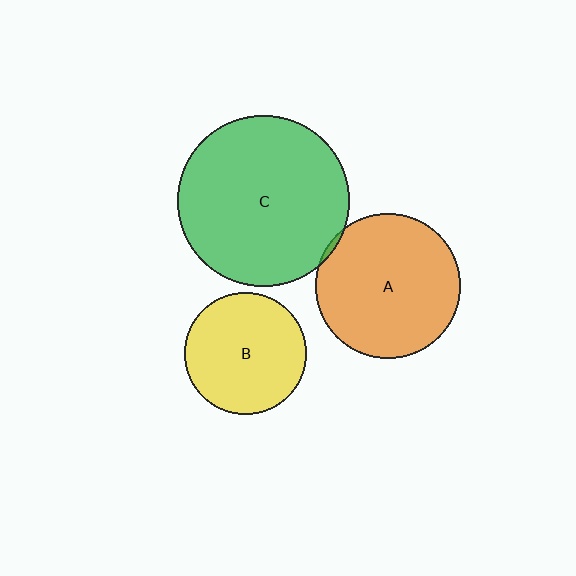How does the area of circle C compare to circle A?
Approximately 1.4 times.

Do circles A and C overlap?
Yes.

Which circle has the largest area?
Circle C (green).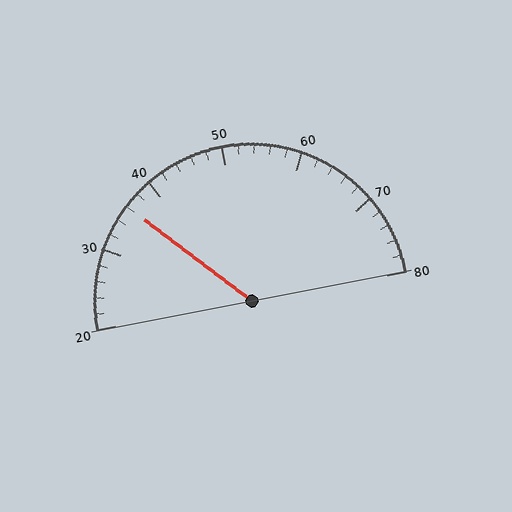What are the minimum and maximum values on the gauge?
The gauge ranges from 20 to 80.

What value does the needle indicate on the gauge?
The needle indicates approximately 36.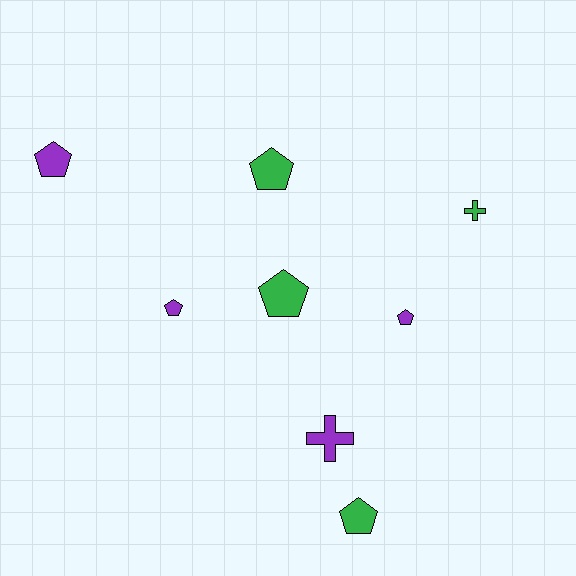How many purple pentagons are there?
There are 3 purple pentagons.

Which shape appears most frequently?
Pentagon, with 6 objects.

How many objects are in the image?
There are 8 objects.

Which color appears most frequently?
Green, with 4 objects.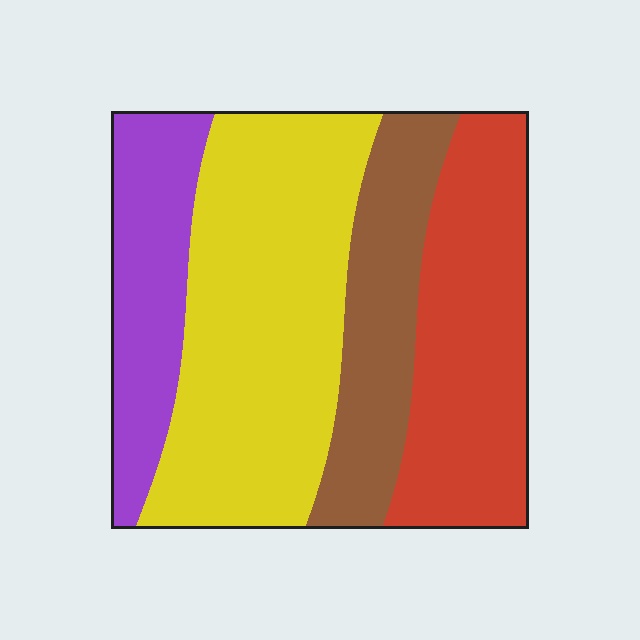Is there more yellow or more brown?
Yellow.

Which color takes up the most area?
Yellow, at roughly 40%.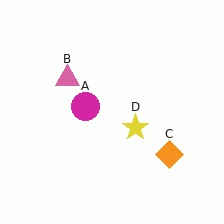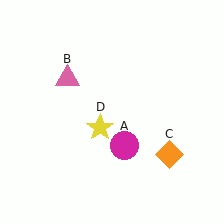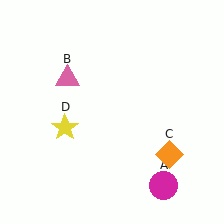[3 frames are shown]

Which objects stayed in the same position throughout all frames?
Pink triangle (object B) and orange diamond (object C) remained stationary.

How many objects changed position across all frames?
2 objects changed position: magenta circle (object A), yellow star (object D).